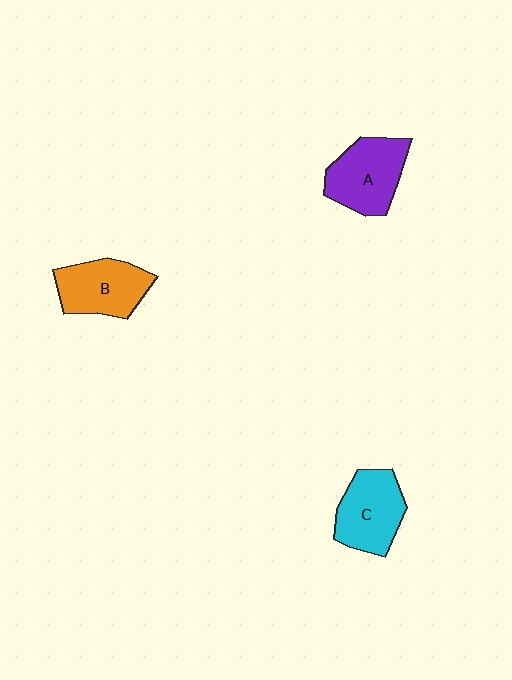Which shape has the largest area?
Shape A (purple).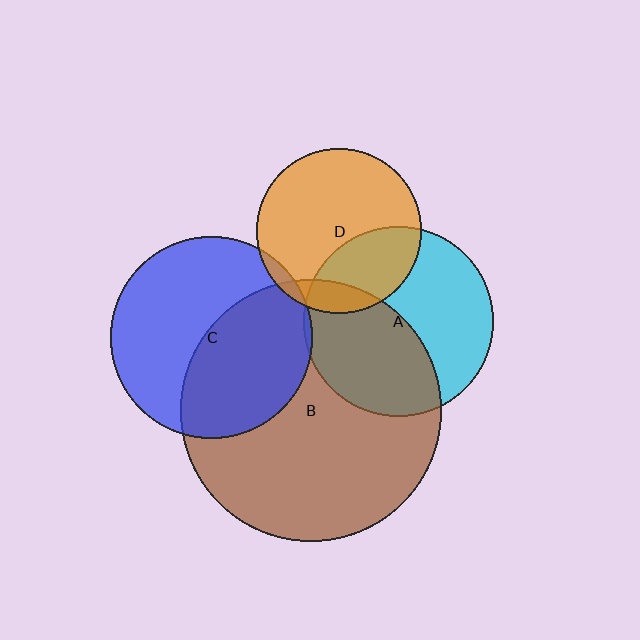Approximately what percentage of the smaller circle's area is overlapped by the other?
Approximately 30%.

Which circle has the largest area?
Circle B (brown).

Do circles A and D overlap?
Yes.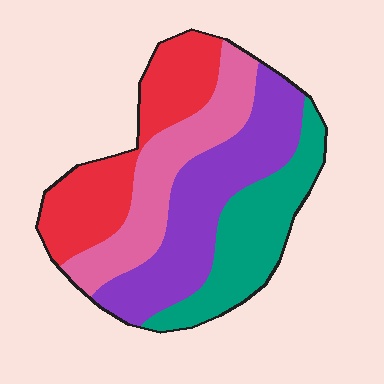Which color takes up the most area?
Purple, at roughly 30%.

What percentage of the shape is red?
Red covers 25% of the shape.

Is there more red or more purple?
Purple.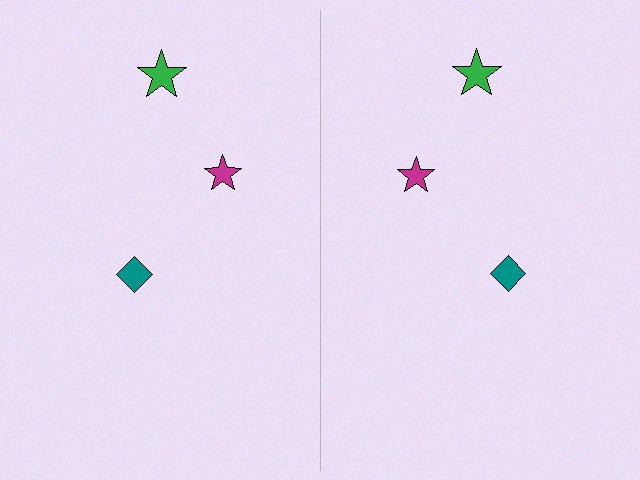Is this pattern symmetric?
Yes, this pattern has bilateral (reflection) symmetry.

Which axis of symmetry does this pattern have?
The pattern has a vertical axis of symmetry running through the center of the image.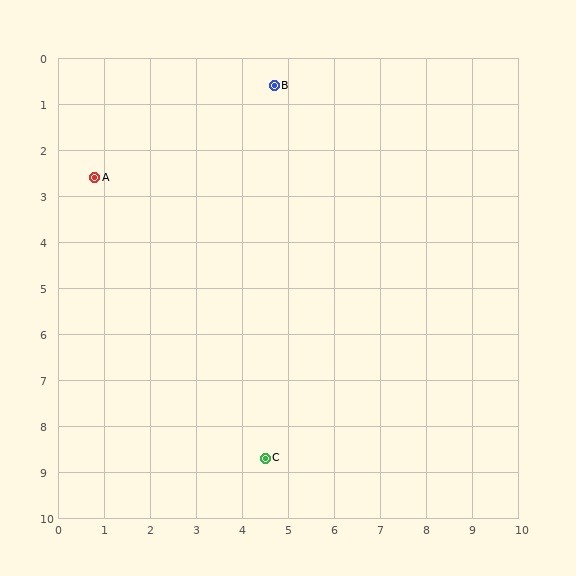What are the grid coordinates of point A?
Point A is at approximately (0.8, 2.6).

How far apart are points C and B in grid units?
Points C and B are about 8.1 grid units apart.